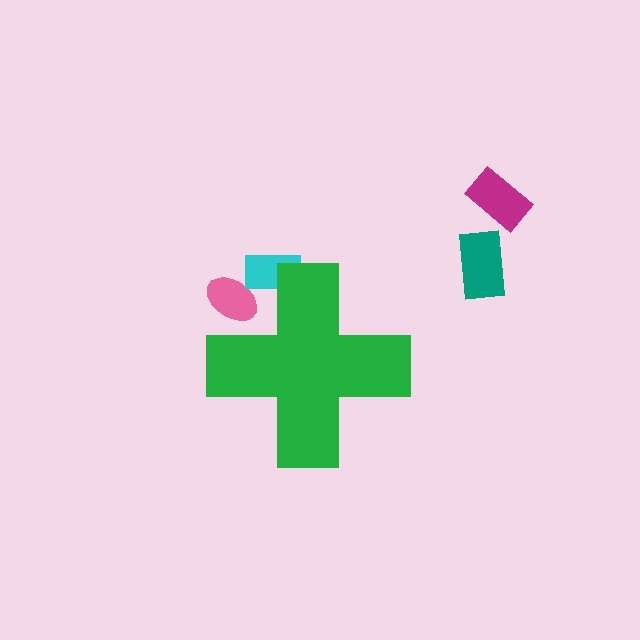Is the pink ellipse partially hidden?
Yes, the pink ellipse is partially hidden behind the green cross.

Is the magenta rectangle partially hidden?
No, the magenta rectangle is fully visible.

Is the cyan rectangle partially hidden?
Yes, the cyan rectangle is partially hidden behind the green cross.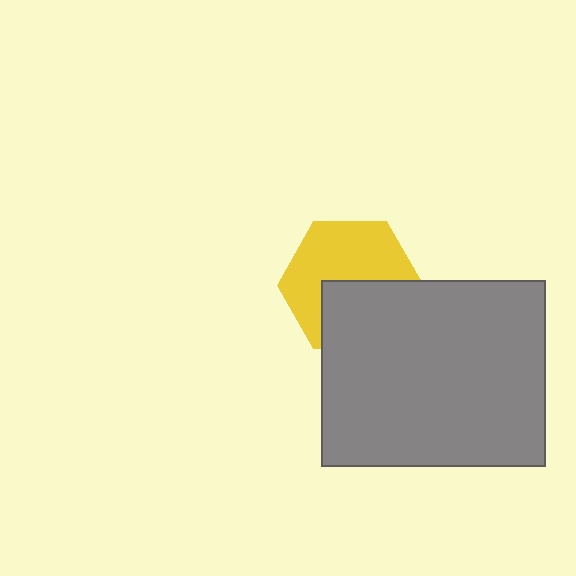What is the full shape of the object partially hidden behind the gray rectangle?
The partially hidden object is a yellow hexagon.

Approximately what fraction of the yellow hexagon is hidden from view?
Roughly 42% of the yellow hexagon is hidden behind the gray rectangle.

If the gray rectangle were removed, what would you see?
You would see the complete yellow hexagon.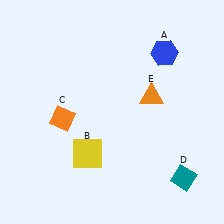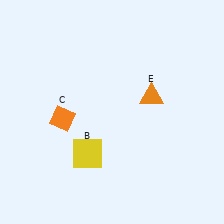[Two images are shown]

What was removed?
The teal diamond (D), the blue hexagon (A) were removed in Image 2.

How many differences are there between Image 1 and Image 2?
There are 2 differences between the two images.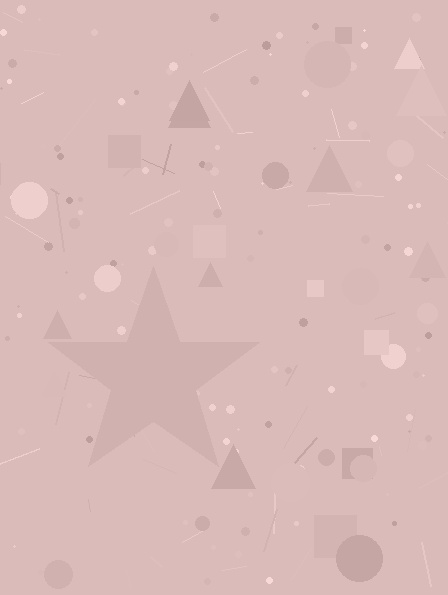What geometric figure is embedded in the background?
A star is embedded in the background.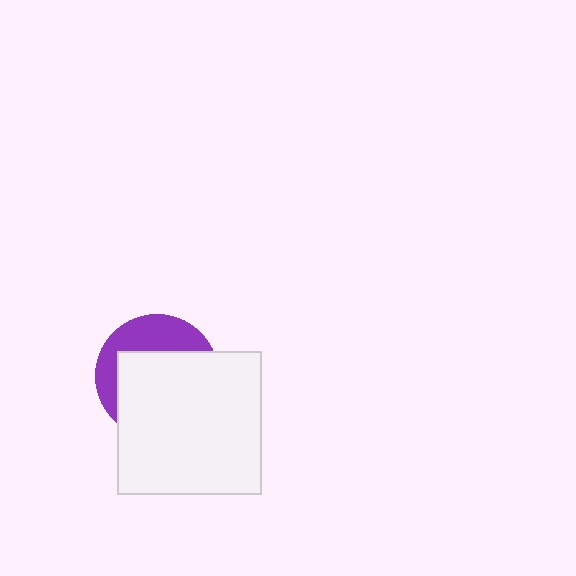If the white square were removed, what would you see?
You would see the complete purple circle.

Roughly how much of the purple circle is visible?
A small part of it is visible (roughly 36%).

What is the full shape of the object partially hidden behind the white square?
The partially hidden object is a purple circle.